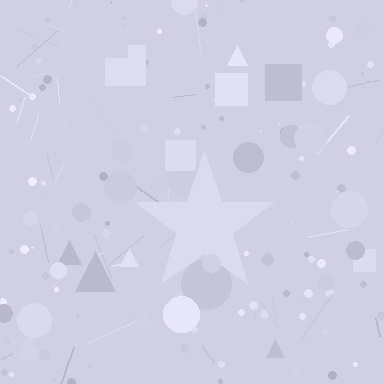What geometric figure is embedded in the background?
A star is embedded in the background.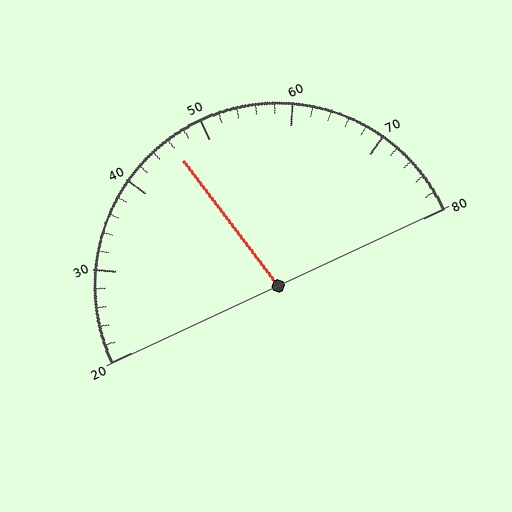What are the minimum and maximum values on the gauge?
The gauge ranges from 20 to 80.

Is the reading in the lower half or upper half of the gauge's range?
The reading is in the lower half of the range (20 to 80).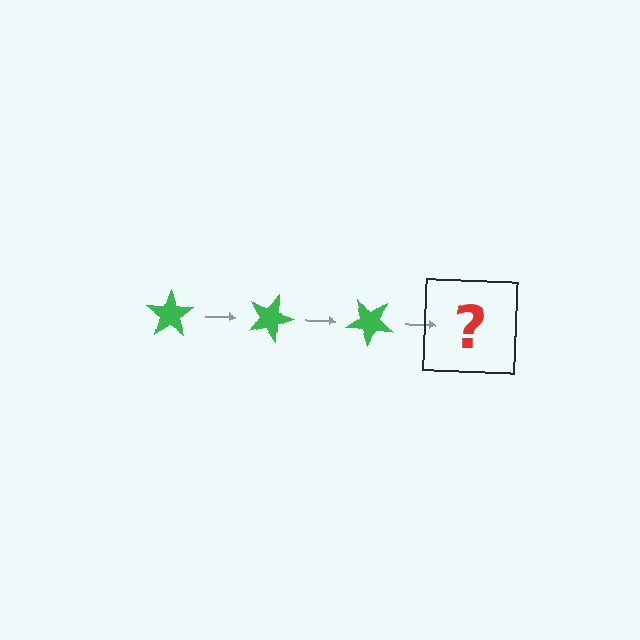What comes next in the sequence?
The next element should be a green star rotated 60 degrees.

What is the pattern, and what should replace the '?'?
The pattern is that the star rotates 20 degrees each step. The '?' should be a green star rotated 60 degrees.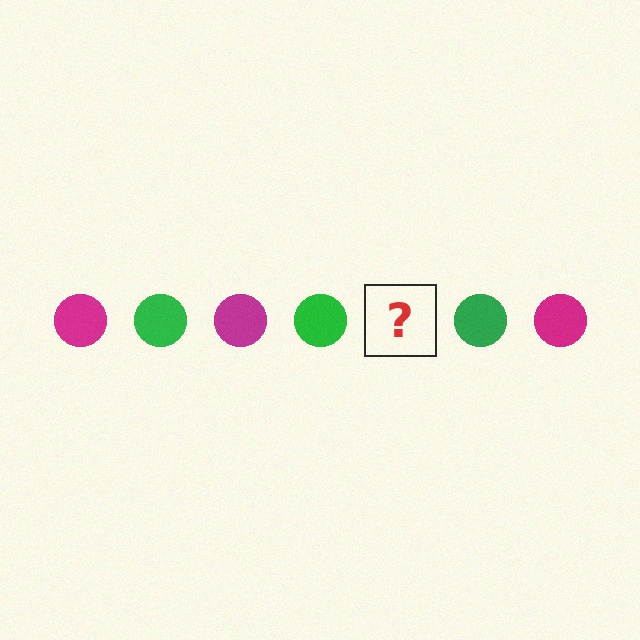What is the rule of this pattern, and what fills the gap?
The rule is that the pattern cycles through magenta, green circles. The gap should be filled with a magenta circle.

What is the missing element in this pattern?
The missing element is a magenta circle.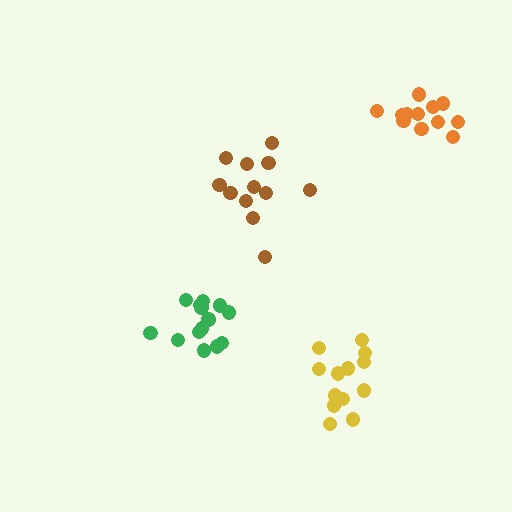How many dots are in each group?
Group 1: 13 dots, Group 2: 12 dots, Group 3: 12 dots, Group 4: 14 dots (51 total).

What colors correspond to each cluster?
The clusters are colored: yellow, brown, orange, green.